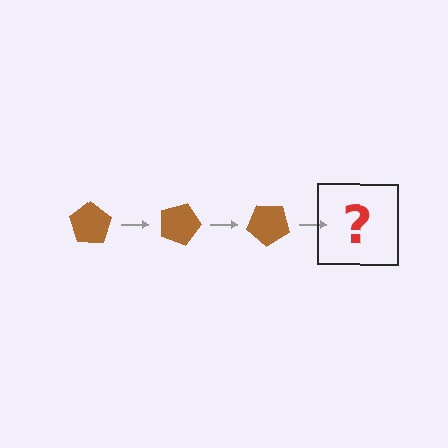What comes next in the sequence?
The next element should be a brown pentagon rotated 60 degrees.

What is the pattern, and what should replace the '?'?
The pattern is that the pentagon rotates 20 degrees each step. The '?' should be a brown pentagon rotated 60 degrees.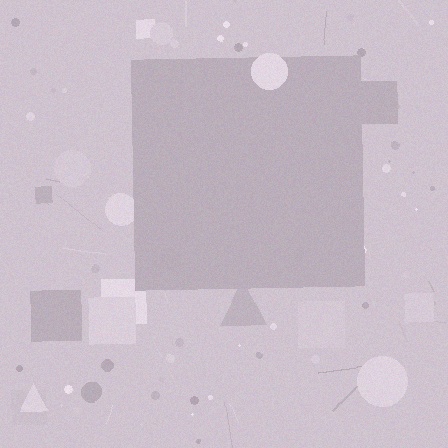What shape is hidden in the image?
A square is hidden in the image.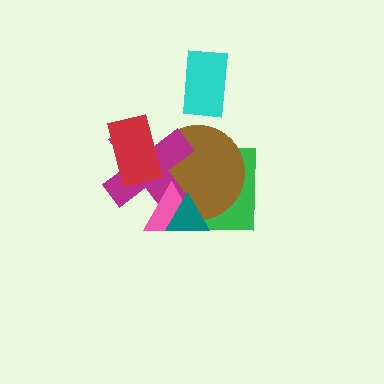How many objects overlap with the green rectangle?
3 objects overlap with the green rectangle.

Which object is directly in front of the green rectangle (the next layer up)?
The brown circle is directly in front of the green rectangle.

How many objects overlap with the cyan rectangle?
0 objects overlap with the cyan rectangle.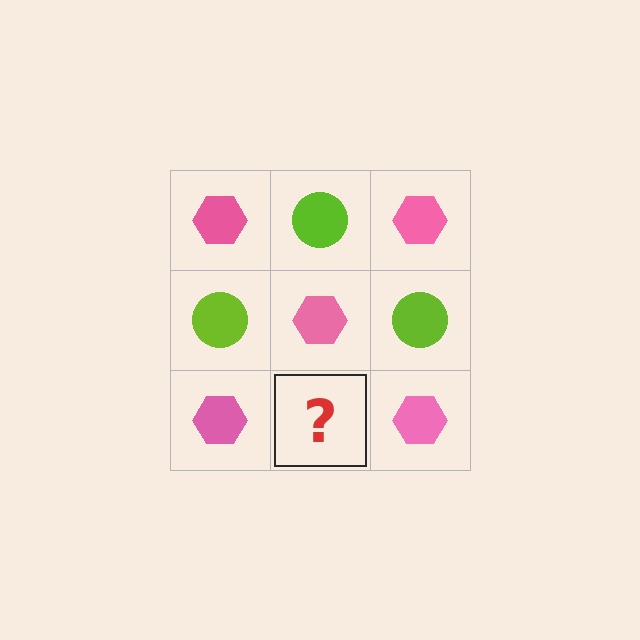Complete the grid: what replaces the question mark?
The question mark should be replaced with a lime circle.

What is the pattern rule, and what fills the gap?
The rule is that it alternates pink hexagon and lime circle in a checkerboard pattern. The gap should be filled with a lime circle.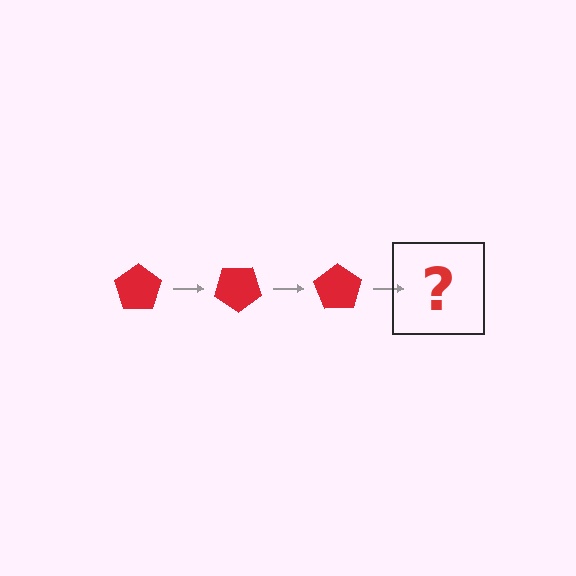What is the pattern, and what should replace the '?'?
The pattern is that the pentagon rotates 35 degrees each step. The '?' should be a red pentagon rotated 105 degrees.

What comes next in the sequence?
The next element should be a red pentagon rotated 105 degrees.